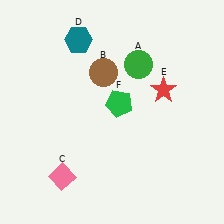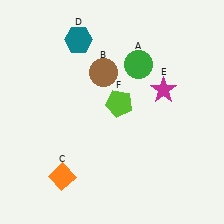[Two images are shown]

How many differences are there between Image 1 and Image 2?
There are 3 differences between the two images.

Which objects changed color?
C changed from pink to orange. E changed from red to magenta. F changed from green to lime.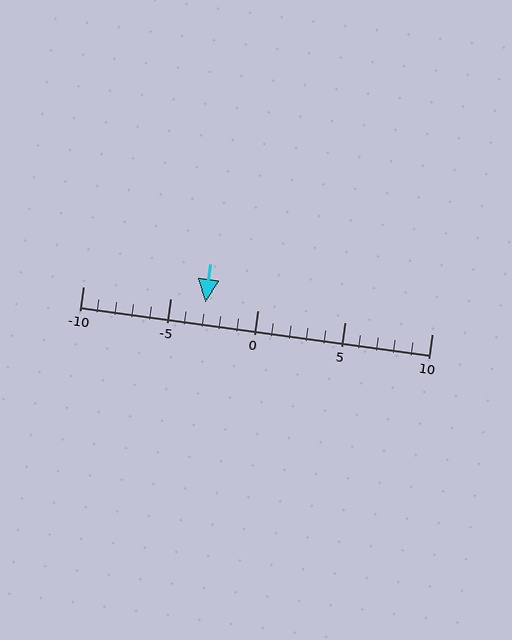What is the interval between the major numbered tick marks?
The major tick marks are spaced 5 units apart.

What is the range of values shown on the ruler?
The ruler shows values from -10 to 10.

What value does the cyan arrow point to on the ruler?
The cyan arrow points to approximately -3.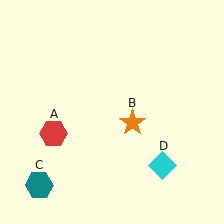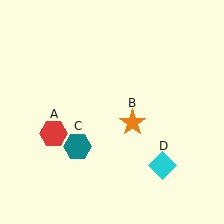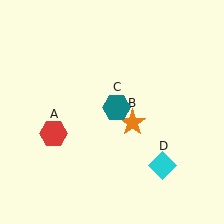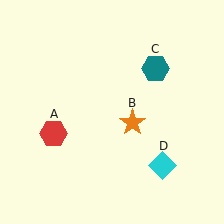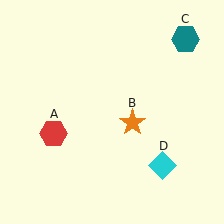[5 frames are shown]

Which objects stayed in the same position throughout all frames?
Red hexagon (object A) and orange star (object B) and cyan diamond (object D) remained stationary.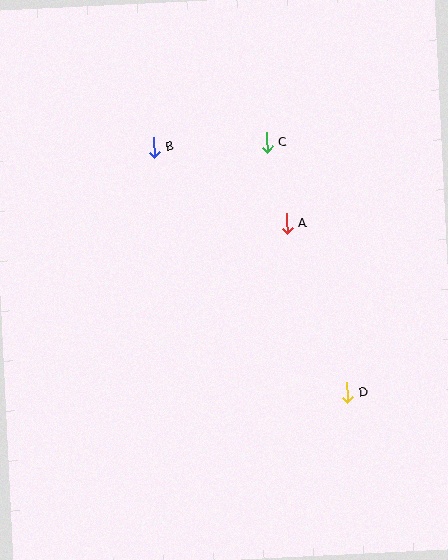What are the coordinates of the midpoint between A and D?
The midpoint between A and D is at (317, 308).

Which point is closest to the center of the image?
Point A at (287, 224) is closest to the center.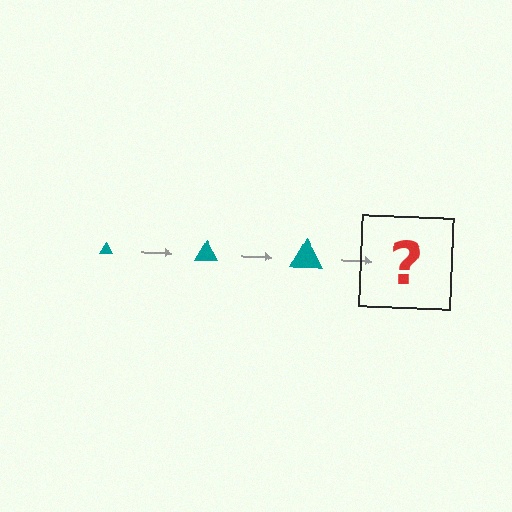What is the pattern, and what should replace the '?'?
The pattern is that the triangle gets progressively larger each step. The '?' should be a teal triangle, larger than the previous one.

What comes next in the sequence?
The next element should be a teal triangle, larger than the previous one.